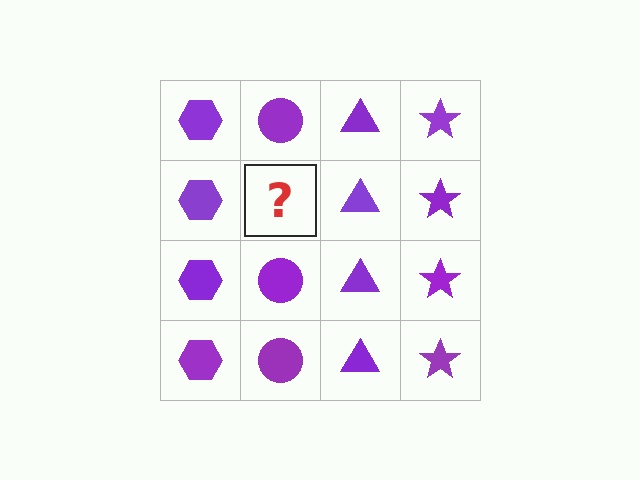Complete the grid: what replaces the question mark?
The question mark should be replaced with a purple circle.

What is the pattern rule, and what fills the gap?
The rule is that each column has a consistent shape. The gap should be filled with a purple circle.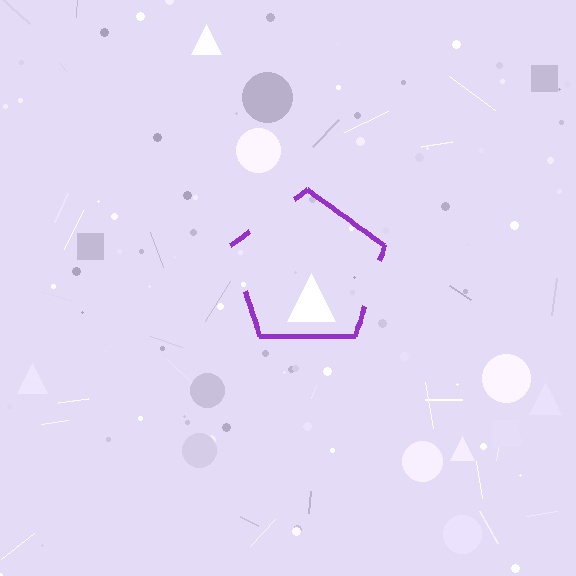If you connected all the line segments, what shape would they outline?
They would outline a pentagon.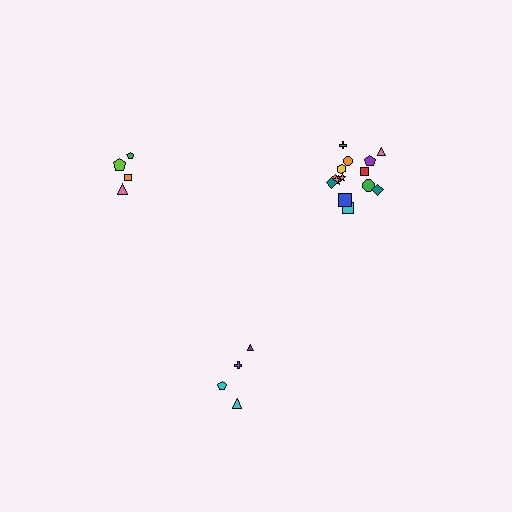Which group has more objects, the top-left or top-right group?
The top-right group.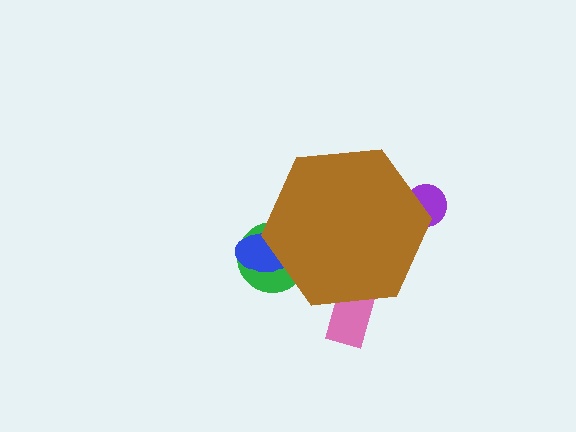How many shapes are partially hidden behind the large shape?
4 shapes are partially hidden.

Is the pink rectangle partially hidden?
Yes, the pink rectangle is partially hidden behind the brown hexagon.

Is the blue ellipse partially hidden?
Yes, the blue ellipse is partially hidden behind the brown hexagon.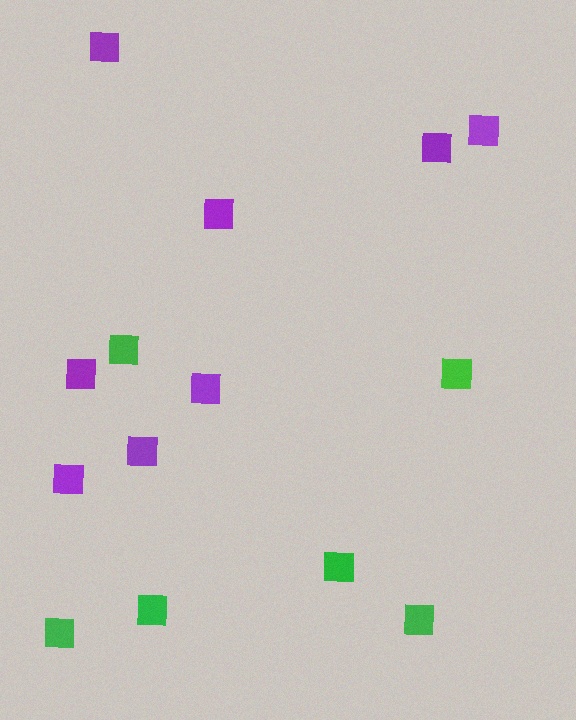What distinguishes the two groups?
There are 2 groups: one group of purple squares (8) and one group of green squares (6).